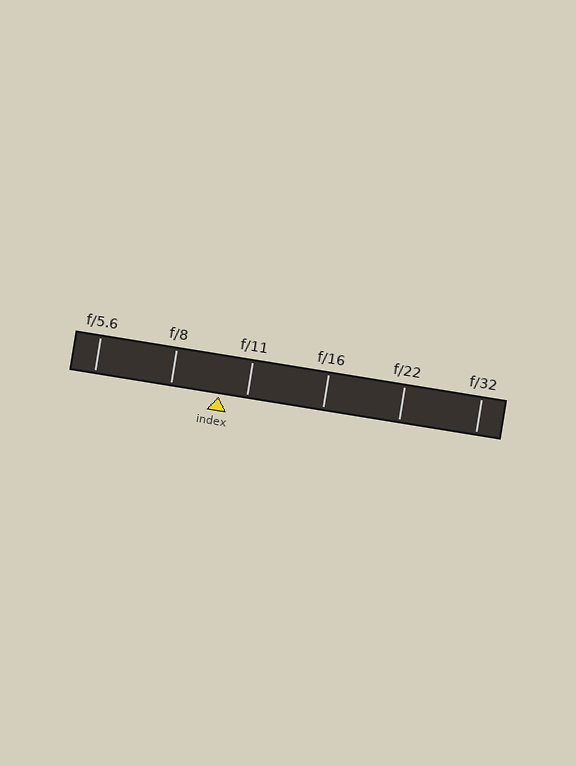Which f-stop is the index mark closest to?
The index mark is closest to f/11.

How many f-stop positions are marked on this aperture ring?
There are 6 f-stop positions marked.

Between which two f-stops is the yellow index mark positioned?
The index mark is between f/8 and f/11.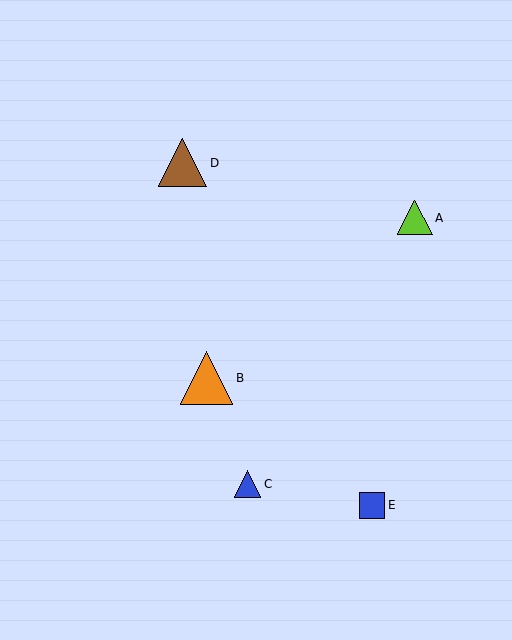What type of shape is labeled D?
Shape D is a brown triangle.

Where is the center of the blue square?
The center of the blue square is at (372, 505).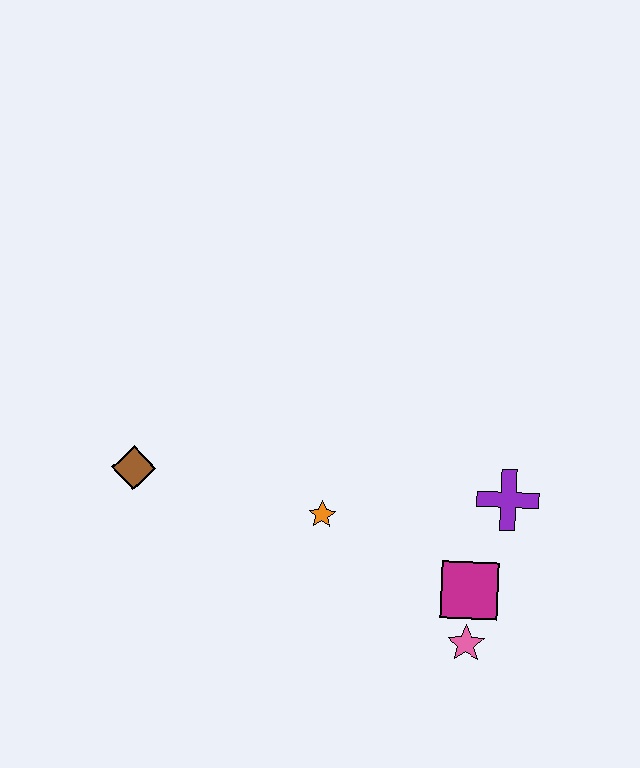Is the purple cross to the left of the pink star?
No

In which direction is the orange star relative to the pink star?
The orange star is to the left of the pink star.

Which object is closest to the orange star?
The magenta square is closest to the orange star.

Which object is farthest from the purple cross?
The brown diamond is farthest from the purple cross.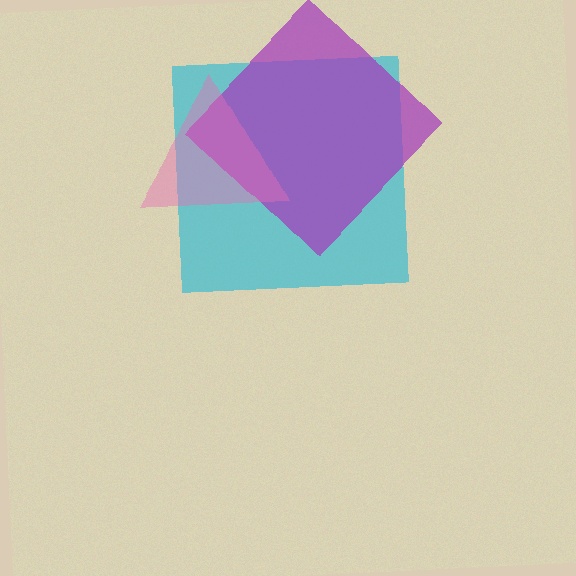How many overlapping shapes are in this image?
There are 3 overlapping shapes in the image.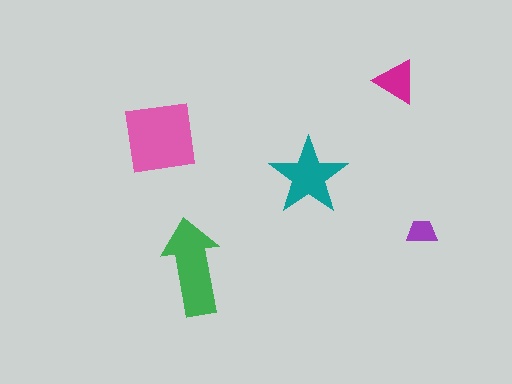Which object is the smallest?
The purple trapezoid.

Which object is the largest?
The pink square.